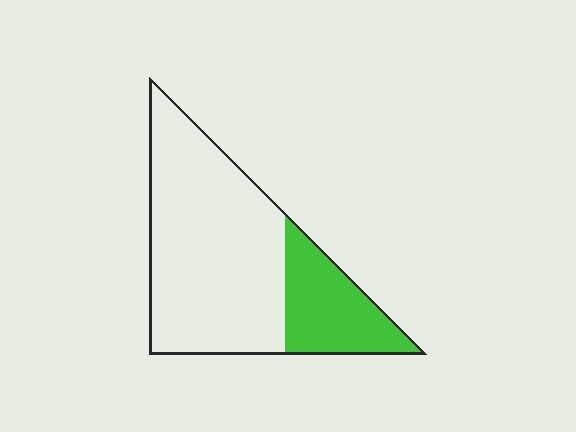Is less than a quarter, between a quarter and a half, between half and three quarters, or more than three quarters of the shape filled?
Between a quarter and a half.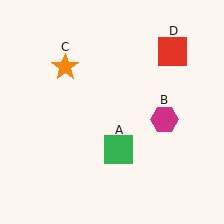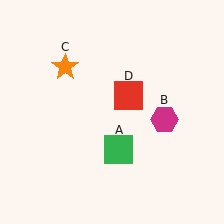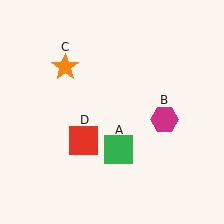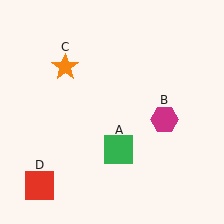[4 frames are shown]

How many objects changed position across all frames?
1 object changed position: red square (object D).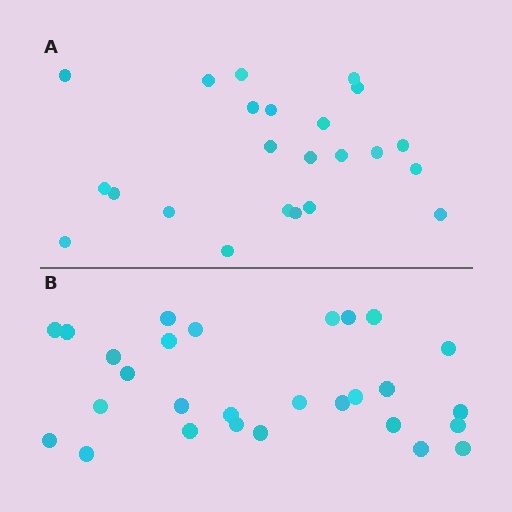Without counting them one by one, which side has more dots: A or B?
Region B (the bottom region) has more dots.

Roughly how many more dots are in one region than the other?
Region B has about 5 more dots than region A.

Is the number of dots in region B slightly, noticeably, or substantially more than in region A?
Region B has only slightly more — the two regions are fairly close. The ratio is roughly 1.2 to 1.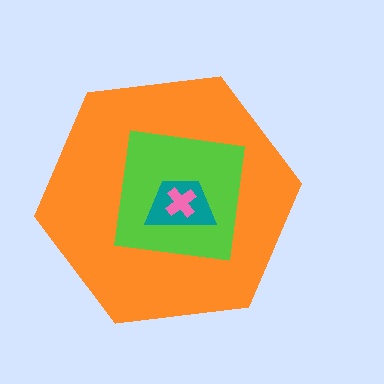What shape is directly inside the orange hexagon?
The lime square.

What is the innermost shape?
The pink cross.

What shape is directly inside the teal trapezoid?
The pink cross.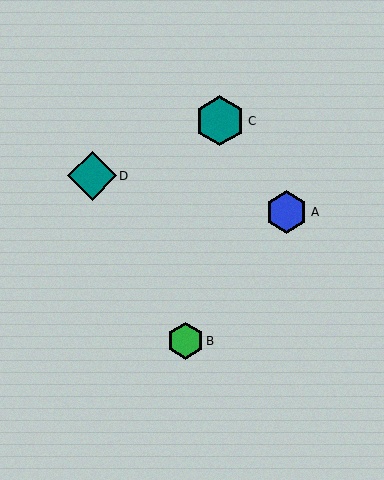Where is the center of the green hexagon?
The center of the green hexagon is at (185, 341).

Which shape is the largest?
The teal hexagon (labeled C) is the largest.